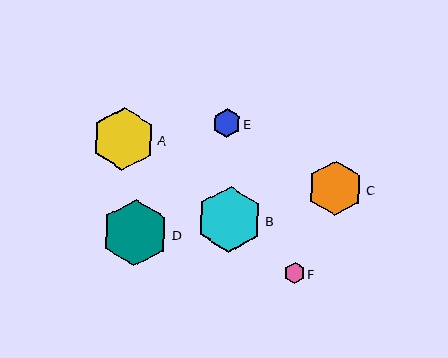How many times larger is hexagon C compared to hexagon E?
Hexagon C is approximately 1.9 times the size of hexagon E.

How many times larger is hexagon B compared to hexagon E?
Hexagon B is approximately 2.3 times the size of hexagon E.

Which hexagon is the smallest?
Hexagon F is the smallest with a size of approximately 21 pixels.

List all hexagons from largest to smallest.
From largest to smallest: D, B, A, C, E, F.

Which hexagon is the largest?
Hexagon D is the largest with a size of approximately 67 pixels.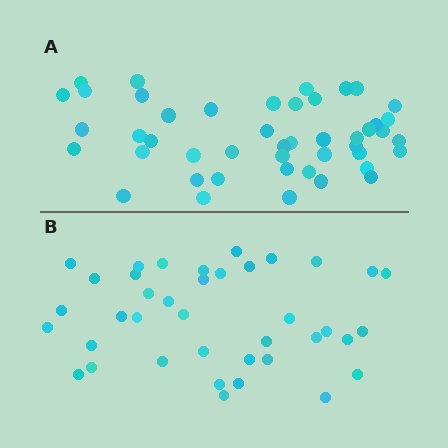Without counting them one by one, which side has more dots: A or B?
Region A (the top region) has more dots.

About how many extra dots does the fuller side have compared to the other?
Region A has roughly 8 or so more dots than region B.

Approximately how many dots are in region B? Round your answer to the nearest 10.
About 40 dots. (The exact count is 39, which rounds to 40.)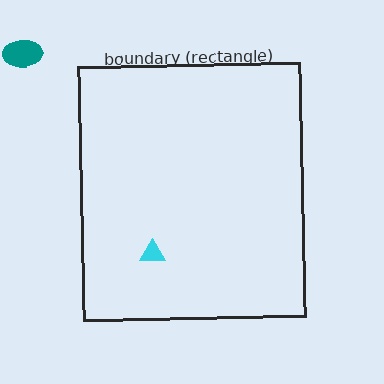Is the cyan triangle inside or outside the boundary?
Inside.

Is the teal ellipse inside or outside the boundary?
Outside.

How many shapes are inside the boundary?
1 inside, 1 outside.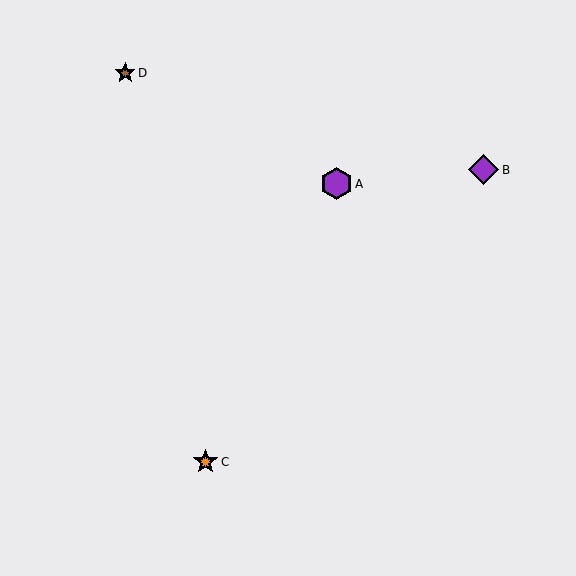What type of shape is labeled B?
Shape B is a purple diamond.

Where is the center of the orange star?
The center of the orange star is at (205, 462).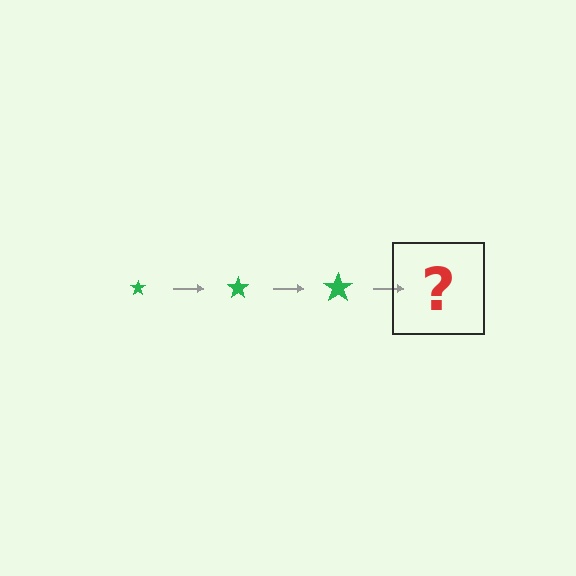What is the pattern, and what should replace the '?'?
The pattern is that the star gets progressively larger each step. The '?' should be a green star, larger than the previous one.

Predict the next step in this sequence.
The next step is a green star, larger than the previous one.